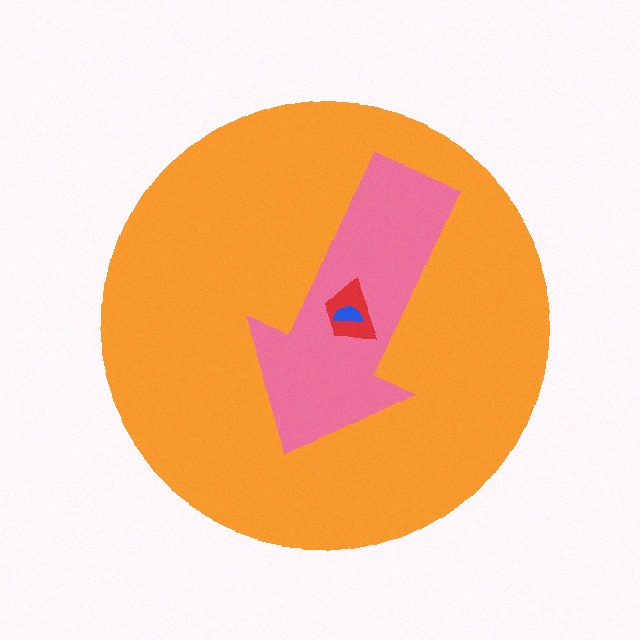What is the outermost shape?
The orange circle.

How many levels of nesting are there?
4.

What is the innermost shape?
The blue semicircle.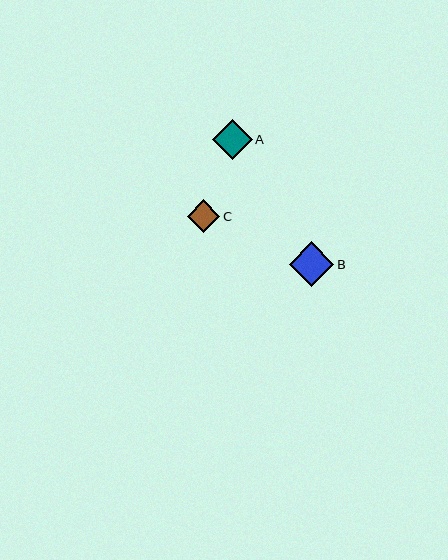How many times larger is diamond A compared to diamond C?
Diamond A is approximately 1.2 times the size of diamond C.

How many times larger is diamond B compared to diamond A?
Diamond B is approximately 1.1 times the size of diamond A.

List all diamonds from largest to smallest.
From largest to smallest: B, A, C.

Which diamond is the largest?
Diamond B is the largest with a size of approximately 44 pixels.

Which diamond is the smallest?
Diamond C is the smallest with a size of approximately 33 pixels.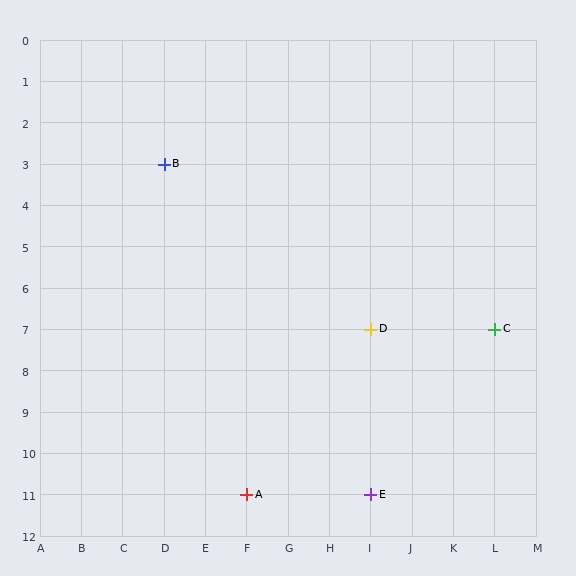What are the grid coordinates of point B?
Point B is at grid coordinates (D, 3).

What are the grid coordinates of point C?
Point C is at grid coordinates (L, 7).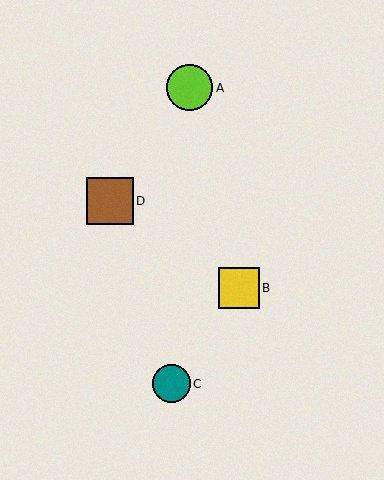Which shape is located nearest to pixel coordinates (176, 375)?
The teal circle (labeled C) at (172, 384) is nearest to that location.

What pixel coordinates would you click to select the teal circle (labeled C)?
Click at (172, 384) to select the teal circle C.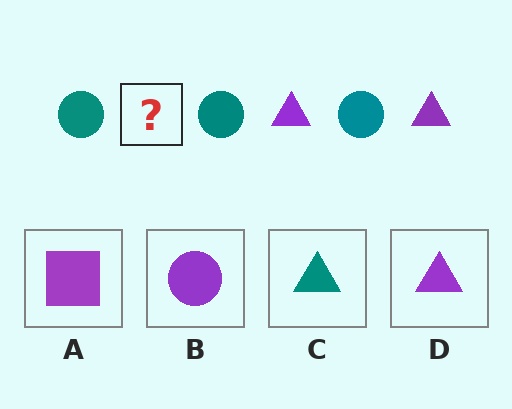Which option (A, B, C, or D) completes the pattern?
D.